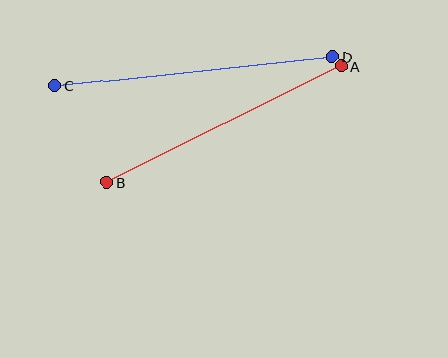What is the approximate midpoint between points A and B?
The midpoint is at approximately (224, 124) pixels.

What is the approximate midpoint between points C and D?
The midpoint is at approximately (194, 72) pixels.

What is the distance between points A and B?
The distance is approximately 262 pixels.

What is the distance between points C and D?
The distance is approximately 278 pixels.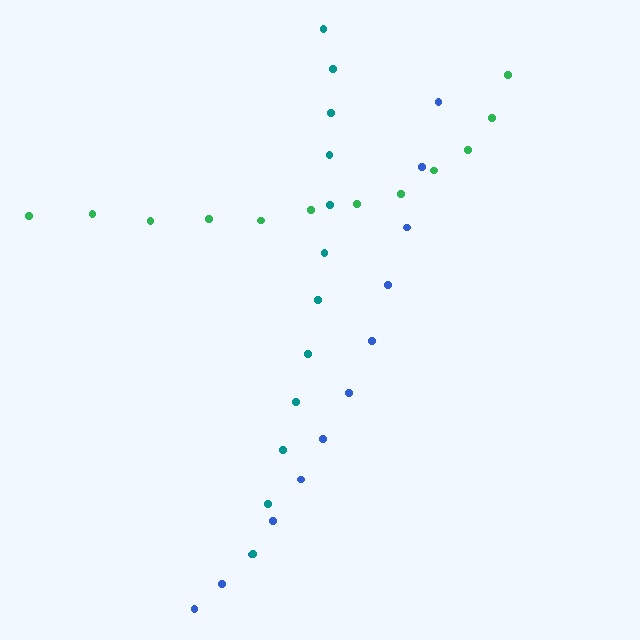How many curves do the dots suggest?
There are 3 distinct paths.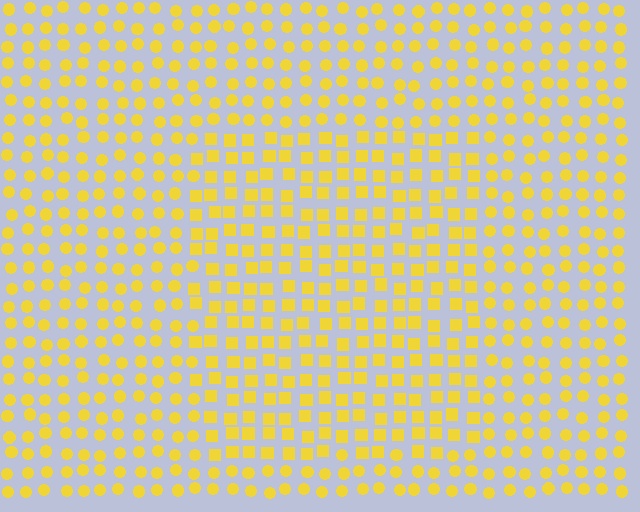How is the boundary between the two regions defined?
The boundary is defined by a change in element shape: squares inside vs. circles outside. All elements share the same color and spacing.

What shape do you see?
I see a rectangle.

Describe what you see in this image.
The image is filled with small yellow elements arranged in a uniform grid. A rectangle-shaped region contains squares, while the surrounding area contains circles. The boundary is defined purely by the change in element shape.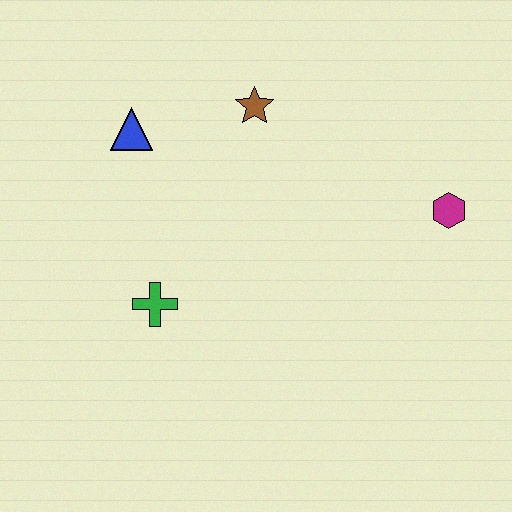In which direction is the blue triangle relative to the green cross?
The blue triangle is above the green cross.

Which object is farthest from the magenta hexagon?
The blue triangle is farthest from the magenta hexagon.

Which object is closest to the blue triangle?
The brown star is closest to the blue triangle.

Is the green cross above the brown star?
No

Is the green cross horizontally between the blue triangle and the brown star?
Yes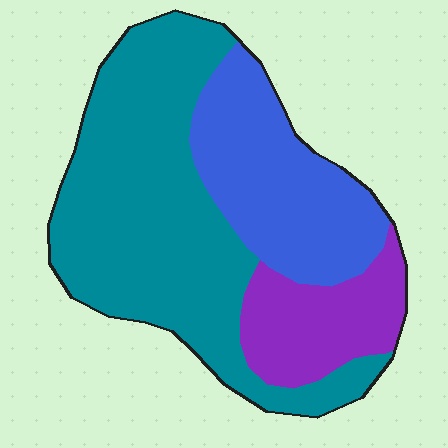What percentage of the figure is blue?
Blue covers around 30% of the figure.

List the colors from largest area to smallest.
From largest to smallest: teal, blue, purple.